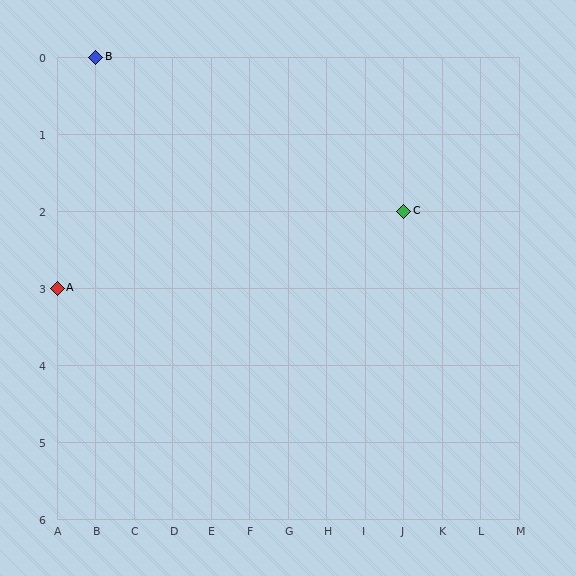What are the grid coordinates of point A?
Point A is at grid coordinates (A, 3).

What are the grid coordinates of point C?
Point C is at grid coordinates (J, 2).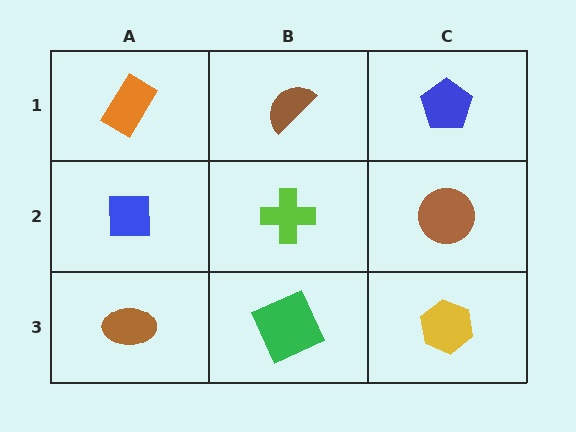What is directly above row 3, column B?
A lime cross.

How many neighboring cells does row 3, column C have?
2.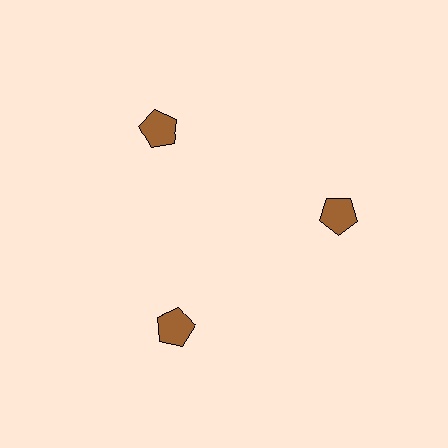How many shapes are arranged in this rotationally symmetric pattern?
There are 3 shapes, arranged in 3 groups of 1.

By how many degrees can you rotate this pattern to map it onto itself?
The pattern maps onto itself every 120 degrees of rotation.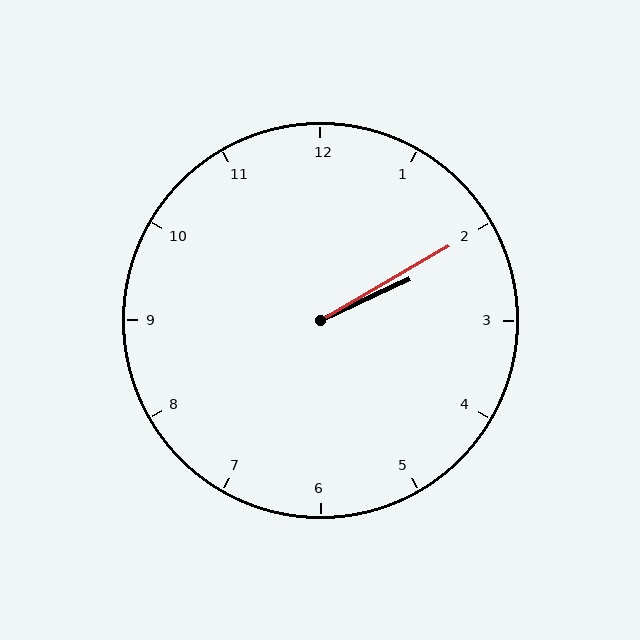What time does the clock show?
2:10.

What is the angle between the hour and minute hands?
Approximately 5 degrees.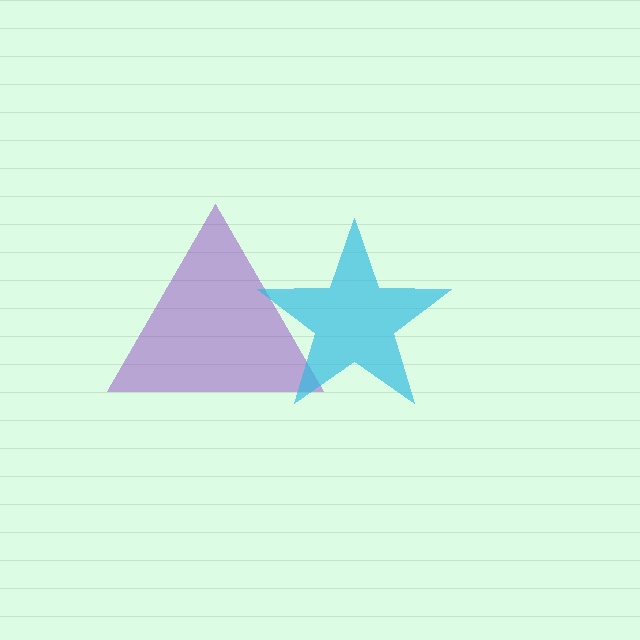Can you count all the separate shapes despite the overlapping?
Yes, there are 2 separate shapes.